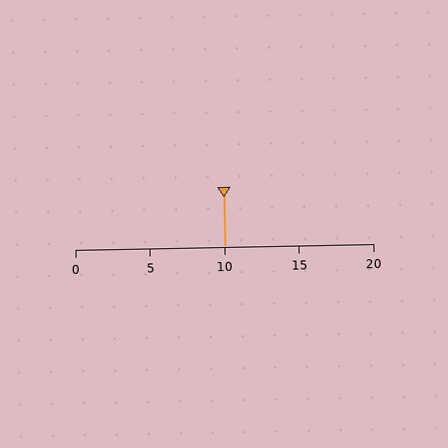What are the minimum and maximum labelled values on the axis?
The axis runs from 0 to 20.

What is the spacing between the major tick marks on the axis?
The major ticks are spaced 5 apart.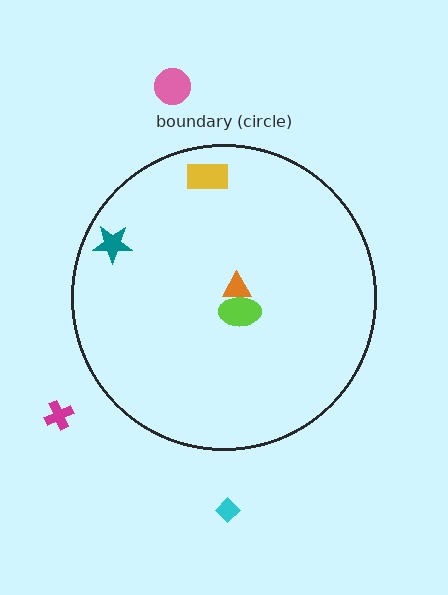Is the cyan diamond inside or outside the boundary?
Outside.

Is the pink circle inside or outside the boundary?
Outside.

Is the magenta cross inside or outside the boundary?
Outside.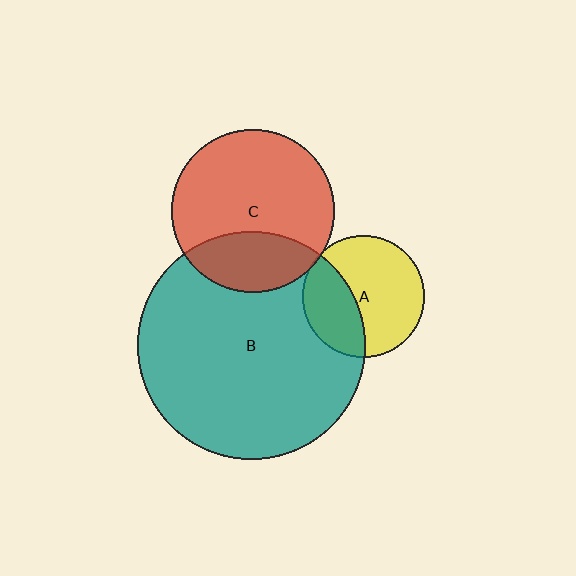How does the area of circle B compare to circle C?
Approximately 2.0 times.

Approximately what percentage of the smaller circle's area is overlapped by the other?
Approximately 30%.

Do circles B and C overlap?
Yes.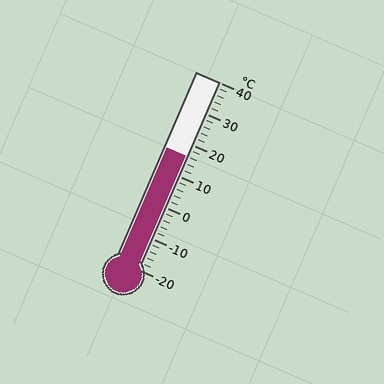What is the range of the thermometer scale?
The thermometer scale ranges from -20°C to 40°C.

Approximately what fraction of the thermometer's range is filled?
The thermometer is filled to approximately 60% of its range.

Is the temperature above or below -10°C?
The temperature is above -10°C.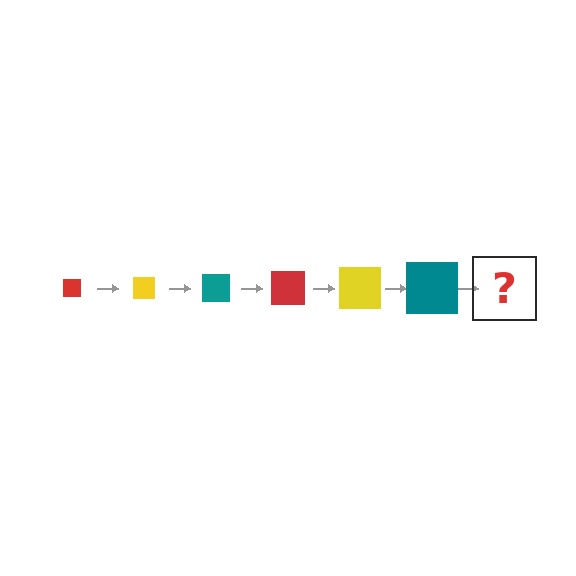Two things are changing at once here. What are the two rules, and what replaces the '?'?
The two rules are that the square grows larger each step and the color cycles through red, yellow, and teal. The '?' should be a red square, larger than the previous one.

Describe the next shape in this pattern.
It should be a red square, larger than the previous one.